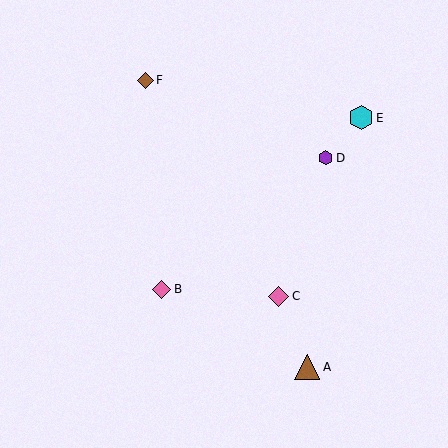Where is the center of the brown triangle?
The center of the brown triangle is at (307, 367).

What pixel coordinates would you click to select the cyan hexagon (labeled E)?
Click at (361, 118) to select the cyan hexagon E.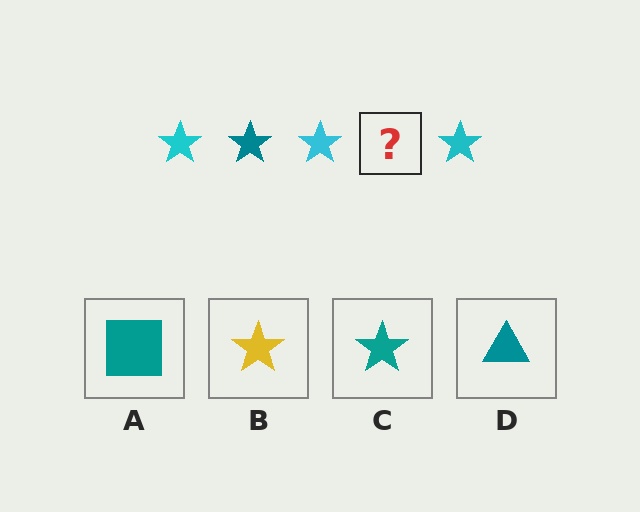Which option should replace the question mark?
Option C.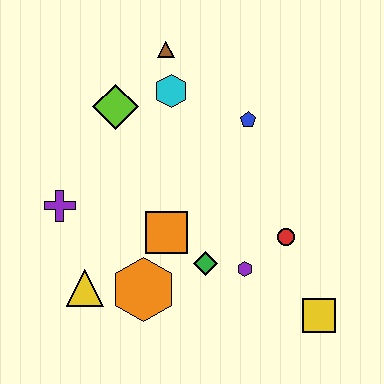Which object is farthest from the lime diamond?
The yellow square is farthest from the lime diamond.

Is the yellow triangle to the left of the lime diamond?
Yes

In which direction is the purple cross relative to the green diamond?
The purple cross is to the left of the green diamond.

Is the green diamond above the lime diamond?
No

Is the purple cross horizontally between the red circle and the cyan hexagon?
No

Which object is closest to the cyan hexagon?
The brown triangle is closest to the cyan hexagon.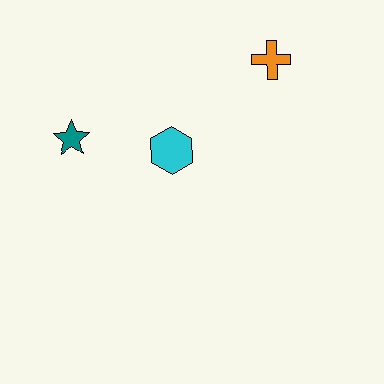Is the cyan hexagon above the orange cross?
No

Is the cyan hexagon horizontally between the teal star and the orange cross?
Yes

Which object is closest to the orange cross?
The cyan hexagon is closest to the orange cross.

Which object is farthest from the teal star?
The orange cross is farthest from the teal star.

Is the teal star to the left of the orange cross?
Yes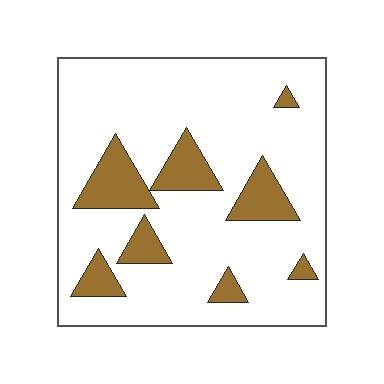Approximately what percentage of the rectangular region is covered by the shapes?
Approximately 20%.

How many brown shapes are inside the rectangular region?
8.